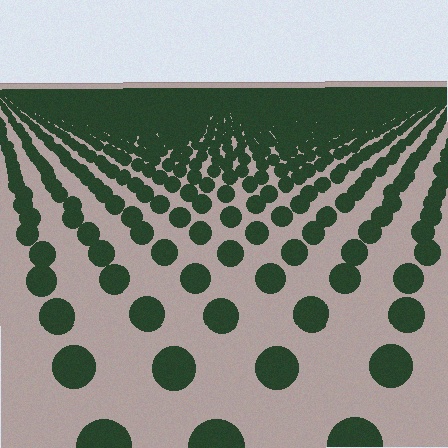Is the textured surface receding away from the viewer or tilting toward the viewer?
The surface is receding away from the viewer. Texture elements get smaller and denser toward the top.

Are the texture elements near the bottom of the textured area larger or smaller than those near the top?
Larger. Near the bottom, elements are closer to the viewer and appear at a bigger on-screen size.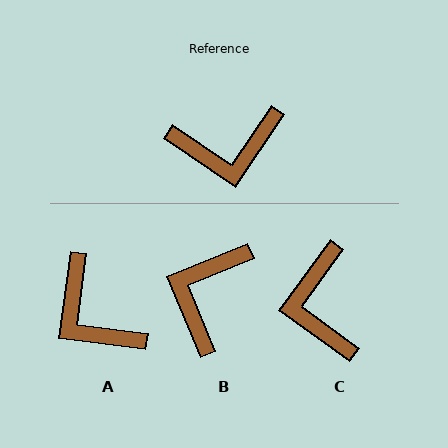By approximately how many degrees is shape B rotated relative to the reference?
Approximately 123 degrees clockwise.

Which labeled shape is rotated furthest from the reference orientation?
B, about 123 degrees away.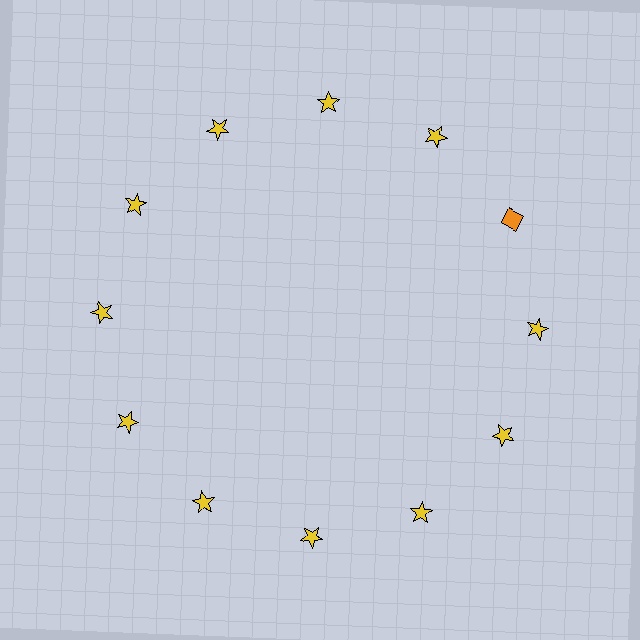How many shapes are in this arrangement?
There are 12 shapes arranged in a ring pattern.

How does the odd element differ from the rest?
It differs in both color (orange instead of yellow) and shape (diamond instead of star).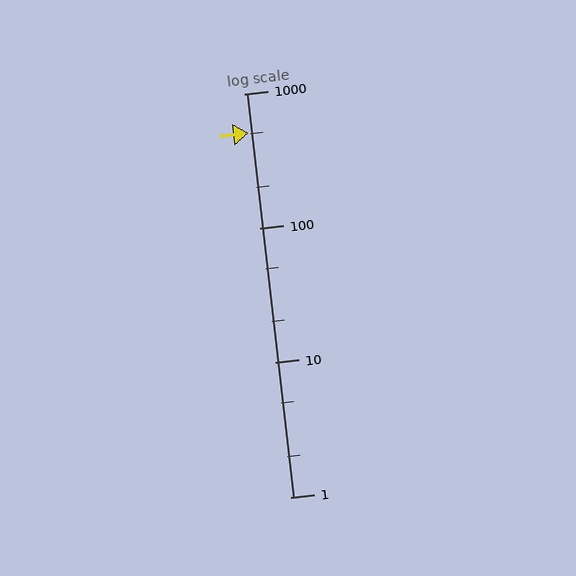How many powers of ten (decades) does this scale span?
The scale spans 3 decades, from 1 to 1000.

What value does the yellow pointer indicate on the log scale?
The pointer indicates approximately 510.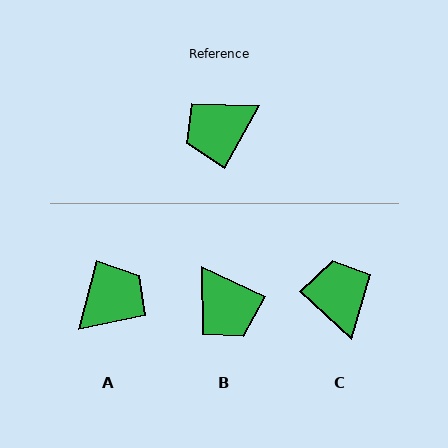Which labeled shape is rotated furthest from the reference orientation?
A, about 166 degrees away.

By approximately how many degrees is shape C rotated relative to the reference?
Approximately 104 degrees clockwise.